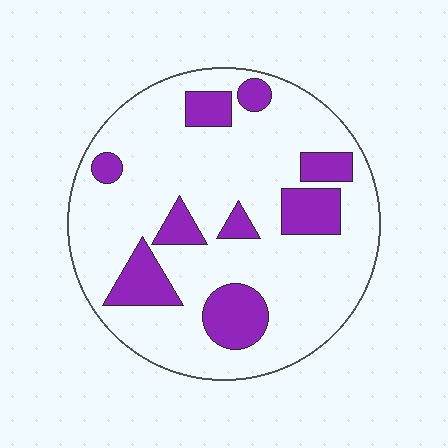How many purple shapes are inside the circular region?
9.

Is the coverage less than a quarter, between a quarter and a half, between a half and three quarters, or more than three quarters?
Less than a quarter.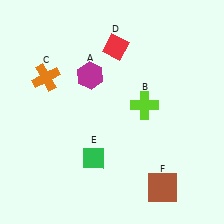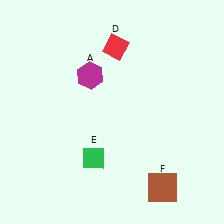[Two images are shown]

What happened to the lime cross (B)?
The lime cross (B) was removed in Image 2. It was in the top-right area of Image 1.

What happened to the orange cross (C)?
The orange cross (C) was removed in Image 2. It was in the top-left area of Image 1.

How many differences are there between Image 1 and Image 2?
There are 2 differences between the two images.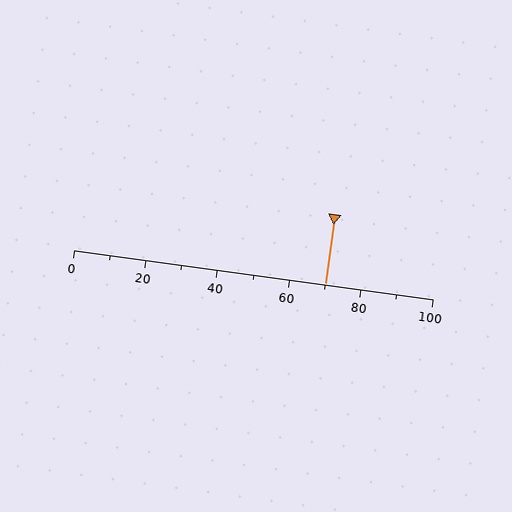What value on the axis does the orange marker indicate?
The marker indicates approximately 70.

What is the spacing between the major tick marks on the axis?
The major ticks are spaced 20 apart.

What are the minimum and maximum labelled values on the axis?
The axis runs from 0 to 100.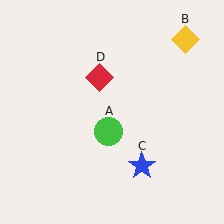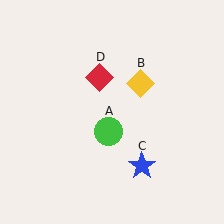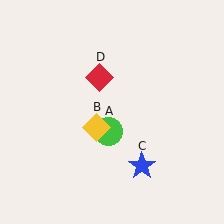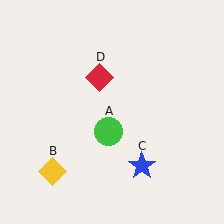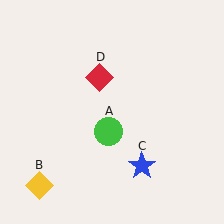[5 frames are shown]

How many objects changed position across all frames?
1 object changed position: yellow diamond (object B).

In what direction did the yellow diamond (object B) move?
The yellow diamond (object B) moved down and to the left.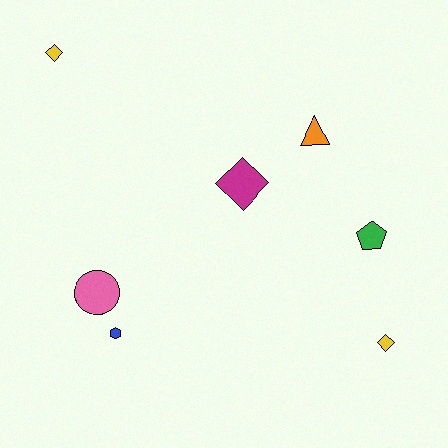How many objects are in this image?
There are 7 objects.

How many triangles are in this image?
There is 1 triangle.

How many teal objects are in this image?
There are no teal objects.